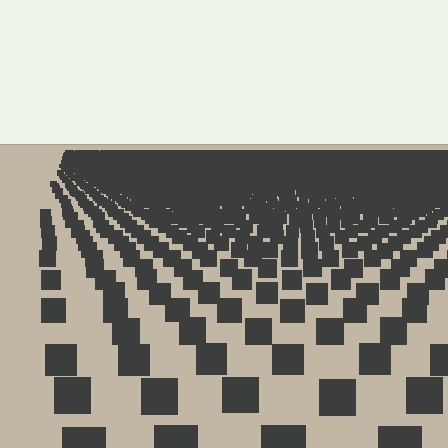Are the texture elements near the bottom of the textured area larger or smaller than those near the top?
Larger. Near the bottom, elements are closer to the viewer and appear at a bigger on-screen size.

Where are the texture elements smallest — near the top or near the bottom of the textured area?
Near the top.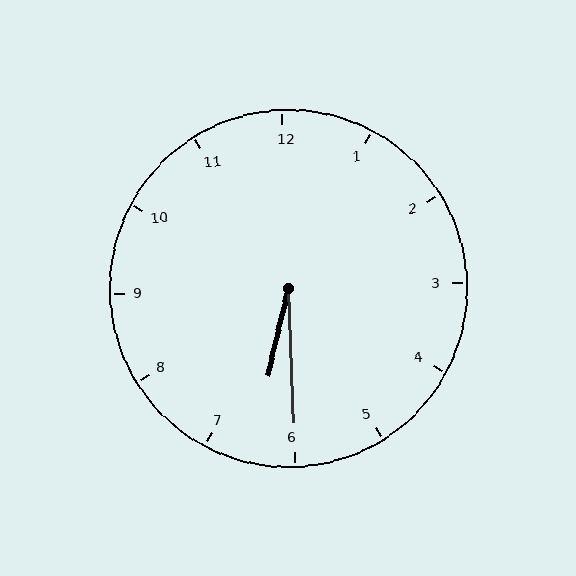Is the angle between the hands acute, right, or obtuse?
It is acute.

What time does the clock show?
6:30.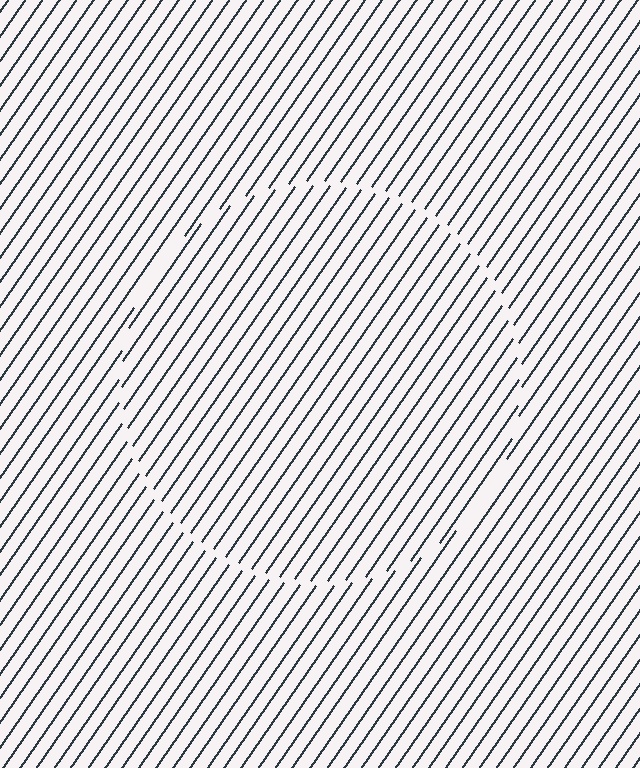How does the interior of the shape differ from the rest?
The interior of the shape contains the same grating, shifted by half a period — the contour is defined by the phase discontinuity where line-ends from the inner and outer gratings abut.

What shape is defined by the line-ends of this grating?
An illusory circle. The interior of the shape contains the same grating, shifted by half a period — the contour is defined by the phase discontinuity where line-ends from the inner and outer gratings abut.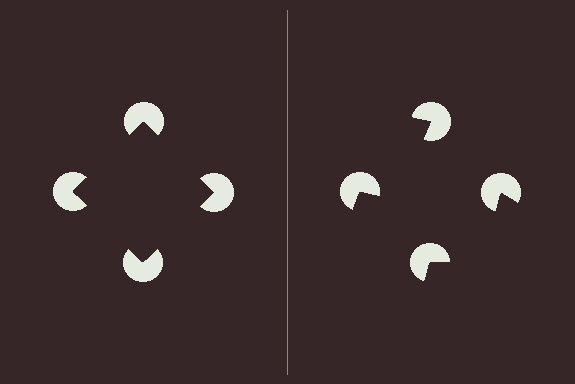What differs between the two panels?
The pac-man discs are positioned identically on both sides; only the wedge orientations differ. On the left they align to a square; on the right they are misaligned.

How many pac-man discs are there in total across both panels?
8 — 4 on each side.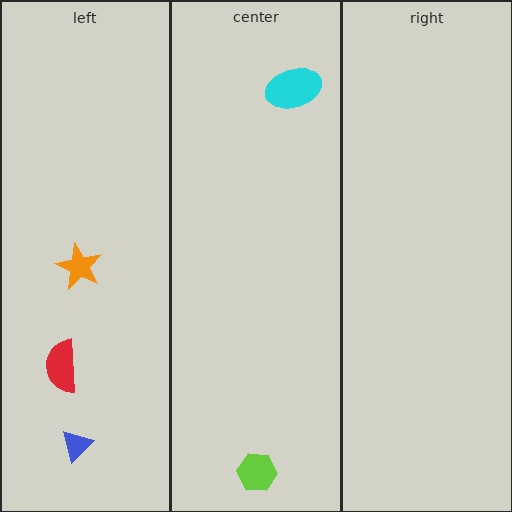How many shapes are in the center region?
2.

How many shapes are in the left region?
3.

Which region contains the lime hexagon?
The center region.